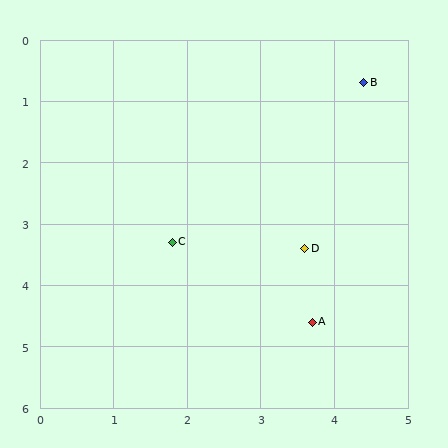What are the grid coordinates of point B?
Point B is at approximately (4.4, 0.7).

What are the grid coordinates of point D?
Point D is at approximately (3.6, 3.4).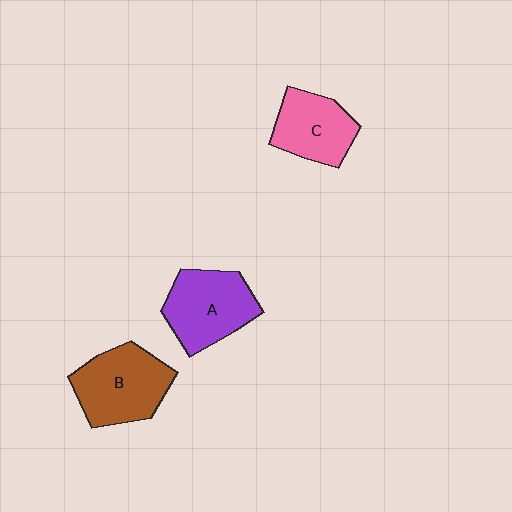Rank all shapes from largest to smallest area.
From largest to smallest: B (brown), A (purple), C (pink).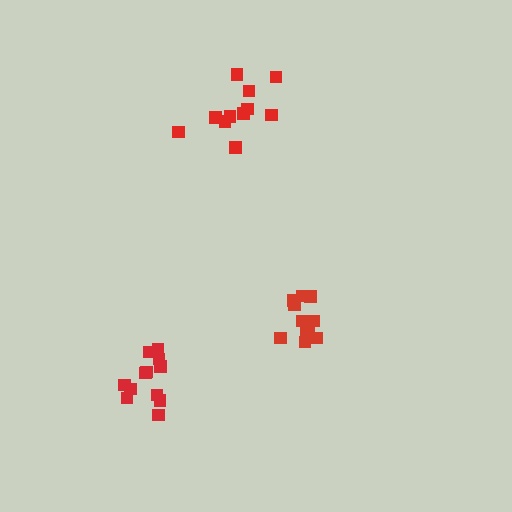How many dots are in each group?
Group 1: 12 dots, Group 2: 11 dots, Group 3: 11 dots (34 total).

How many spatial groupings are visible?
There are 3 spatial groupings.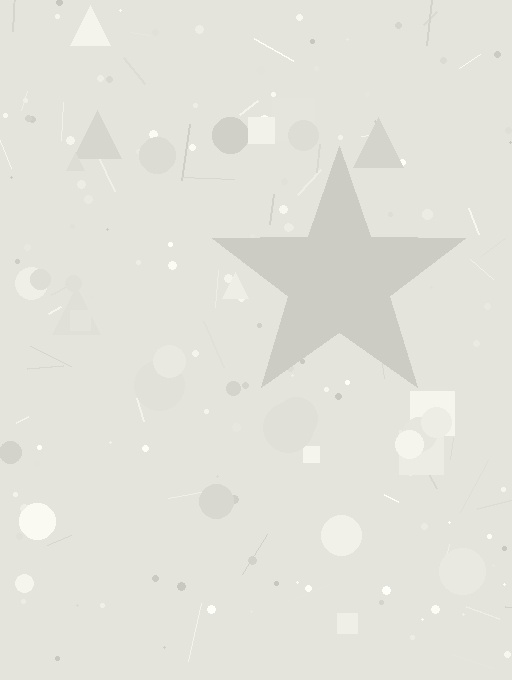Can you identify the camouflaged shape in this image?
The camouflaged shape is a star.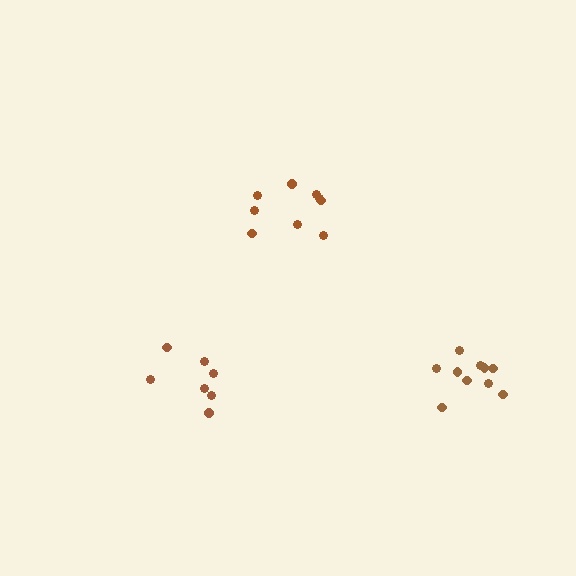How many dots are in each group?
Group 1: 10 dots, Group 2: 9 dots, Group 3: 7 dots (26 total).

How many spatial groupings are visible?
There are 3 spatial groupings.